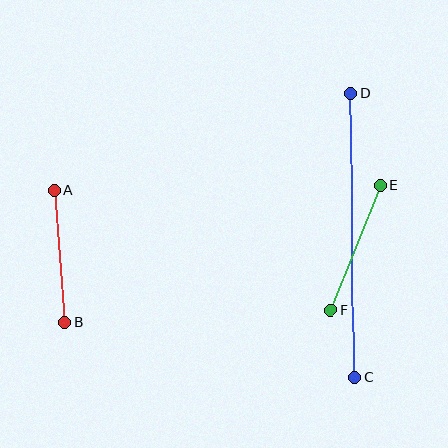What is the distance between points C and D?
The distance is approximately 284 pixels.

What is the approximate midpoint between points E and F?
The midpoint is at approximately (356, 248) pixels.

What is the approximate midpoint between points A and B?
The midpoint is at approximately (60, 256) pixels.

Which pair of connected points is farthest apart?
Points C and D are farthest apart.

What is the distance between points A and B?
The distance is approximately 132 pixels.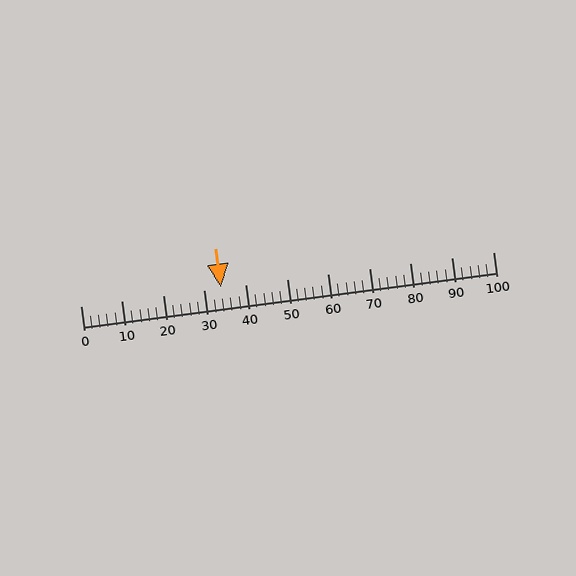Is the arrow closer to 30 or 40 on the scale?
The arrow is closer to 30.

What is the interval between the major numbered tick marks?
The major tick marks are spaced 10 units apart.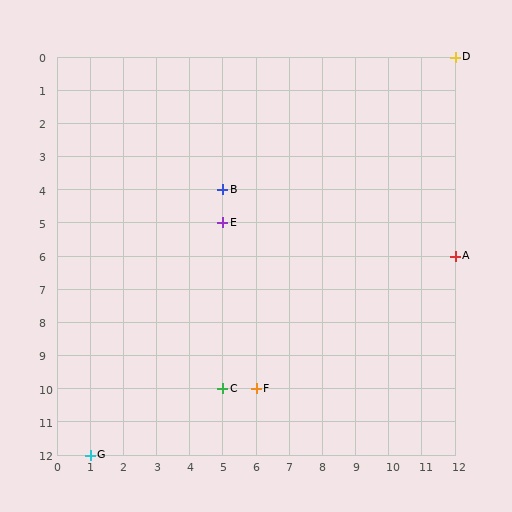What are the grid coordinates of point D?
Point D is at grid coordinates (12, 0).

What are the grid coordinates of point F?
Point F is at grid coordinates (6, 10).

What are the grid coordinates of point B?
Point B is at grid coordinates (5, 4).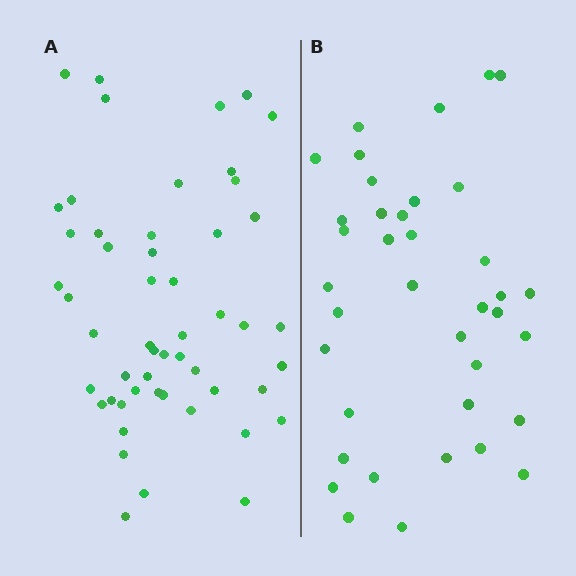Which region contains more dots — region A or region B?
Region A (the left region) has more dots.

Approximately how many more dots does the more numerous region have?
Region A has approximately 15 more dots than region B.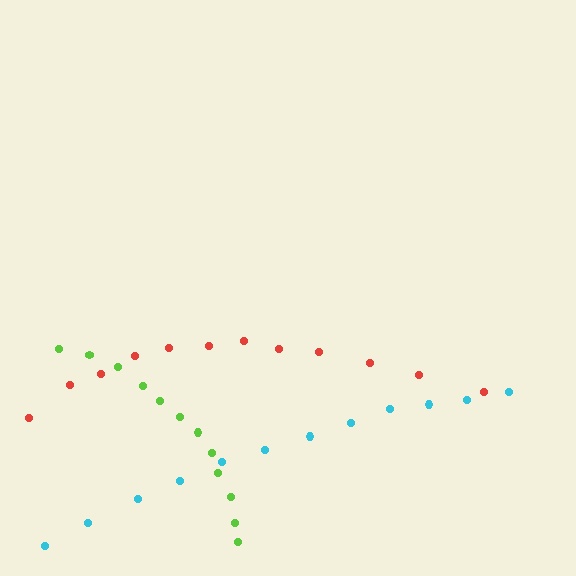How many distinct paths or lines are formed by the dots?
There are 3 distinct paths.